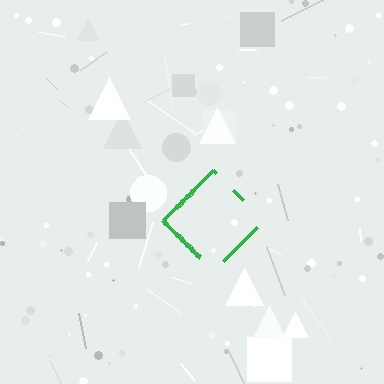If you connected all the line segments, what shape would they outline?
They would outline a diamond.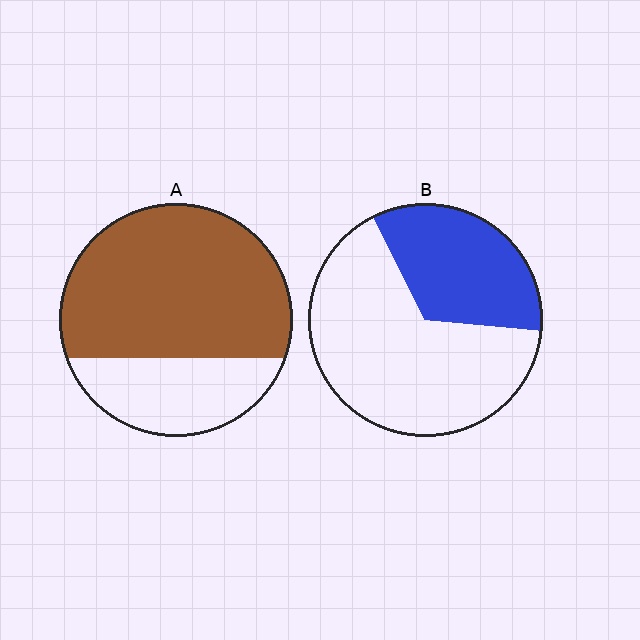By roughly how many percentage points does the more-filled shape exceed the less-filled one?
By roughly 35 percentage points (A over B).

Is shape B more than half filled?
No.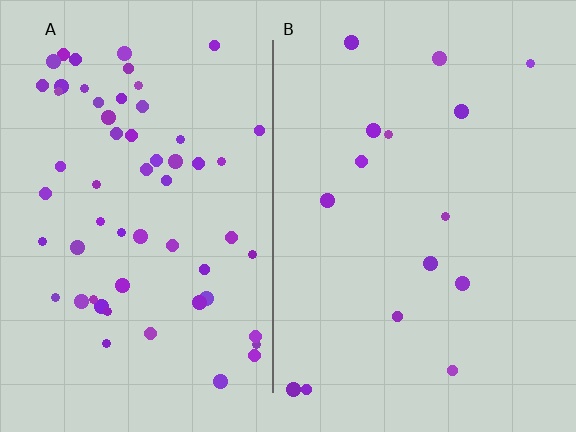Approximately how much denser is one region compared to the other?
Approximately 3.9× — region A over region B.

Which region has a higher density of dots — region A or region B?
A (the left).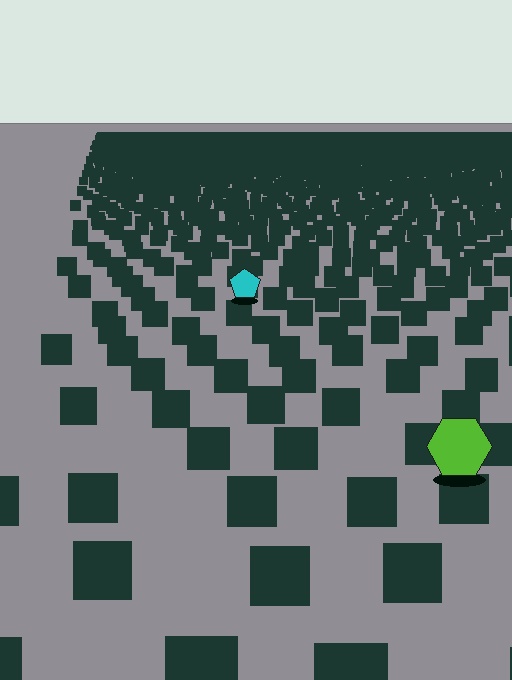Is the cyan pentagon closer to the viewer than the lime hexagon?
No. The lime hexagon is closer — you can tell from the texture gradient: the ground texture is coarser near it.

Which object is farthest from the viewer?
The cyan pentagon is farthest from the viewer. It appears smaller and the ground texture around it is denser.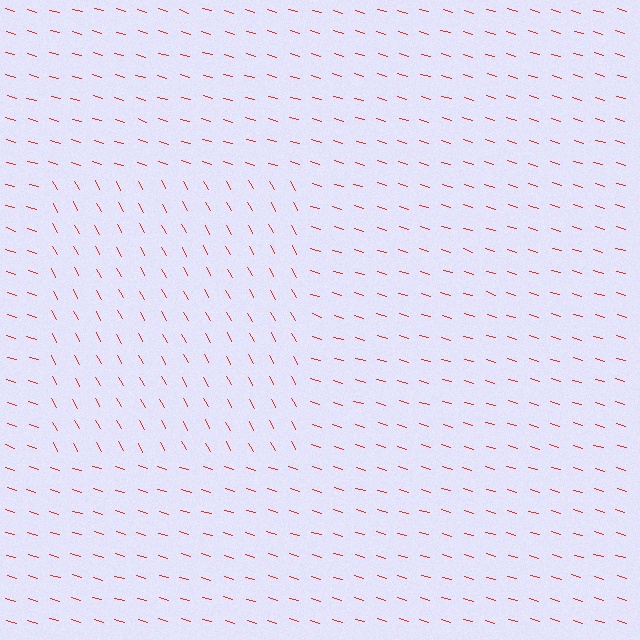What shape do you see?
I see a rectangle.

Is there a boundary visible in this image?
Yes, there is a texture boundary formed by a change in line orientation.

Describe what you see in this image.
The image is filled with small red line segments. A rectangle region in the image has lines oriented differently from the surrounding lines, creating a visible texture boundary.